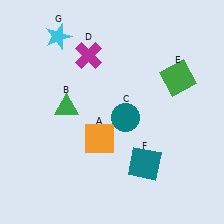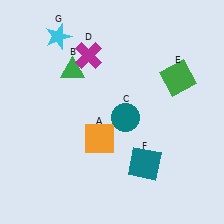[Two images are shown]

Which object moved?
The green triangle (B) moved up.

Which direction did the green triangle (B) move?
The green triangle (B) moved up.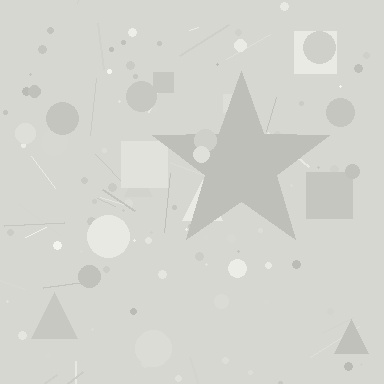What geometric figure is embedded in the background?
A star is embedded in the background.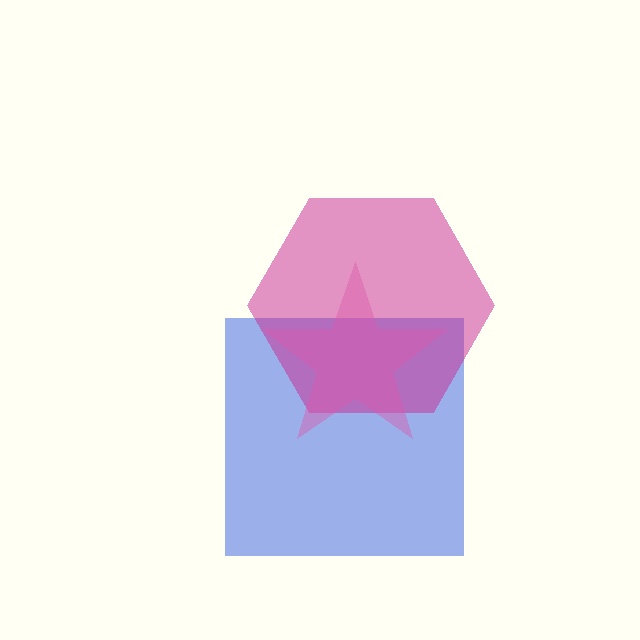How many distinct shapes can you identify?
There are 3 distinct shapes: a blue square, a magenta hexagon, a pink star.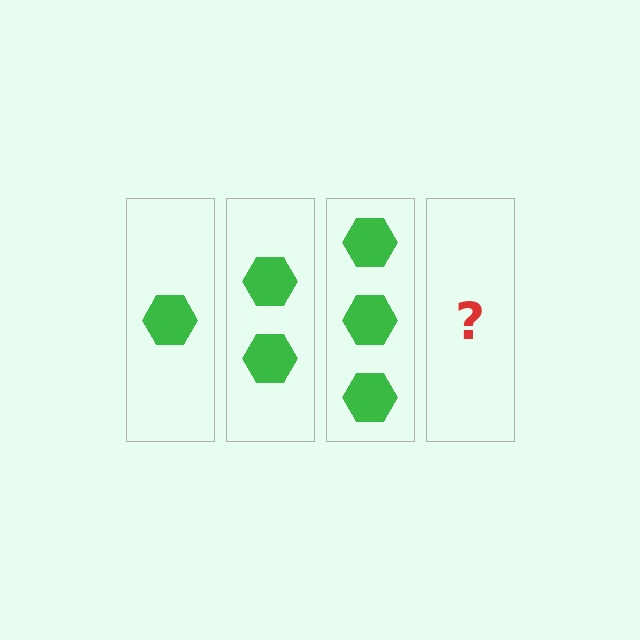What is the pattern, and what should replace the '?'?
The pattern is that each step adds one more hexagon. The '?' should be 4 hexagons.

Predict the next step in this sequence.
The next step is 4 hexagons.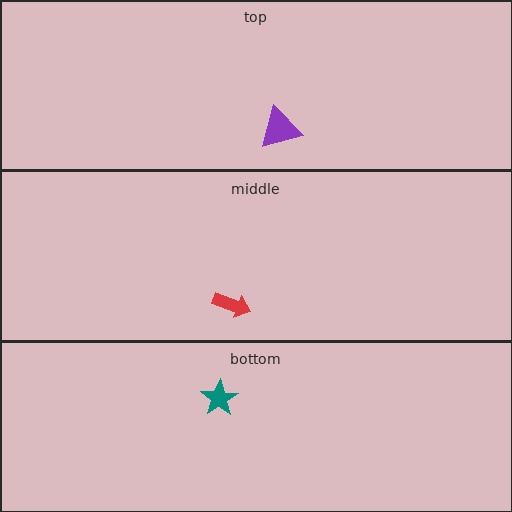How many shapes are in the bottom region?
1.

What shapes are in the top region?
The purple triangle.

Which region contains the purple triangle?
The top region.